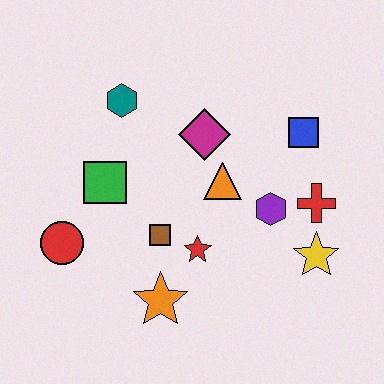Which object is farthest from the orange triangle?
The red circle is farthest from the orange triangle.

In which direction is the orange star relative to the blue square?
The orange star is below the blue square.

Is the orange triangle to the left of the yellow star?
Yes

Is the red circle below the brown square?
Yes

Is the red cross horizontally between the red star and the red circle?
No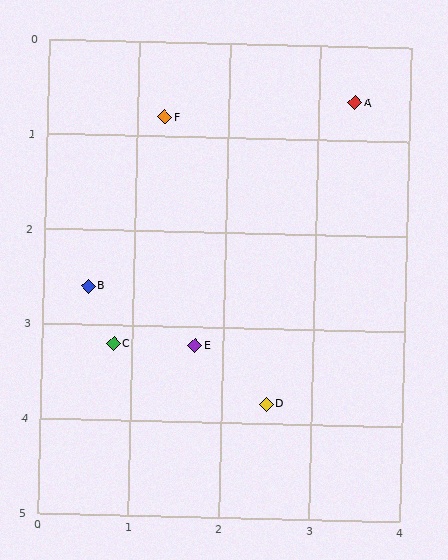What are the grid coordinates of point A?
Point A is at approximately (3.4, 0.6).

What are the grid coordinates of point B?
Point B is at approximately (0.5, 2.6).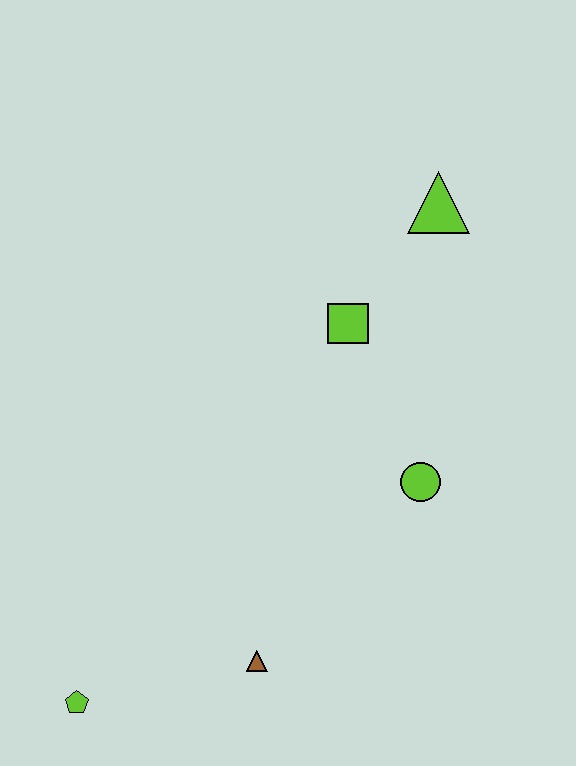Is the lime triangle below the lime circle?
No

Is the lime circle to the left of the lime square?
No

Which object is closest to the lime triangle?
The lime square is closest to the lime triangle.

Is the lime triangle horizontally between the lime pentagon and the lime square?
No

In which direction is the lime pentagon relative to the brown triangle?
The lime pentagon is to the left of the brown triangle.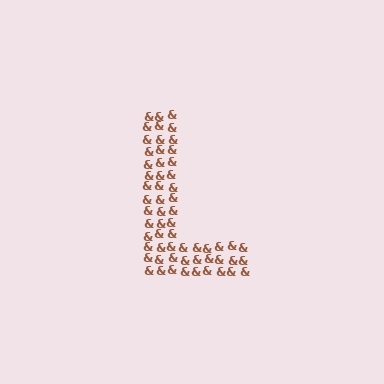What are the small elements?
The small elements are ampersands.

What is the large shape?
The large shape is the letter L.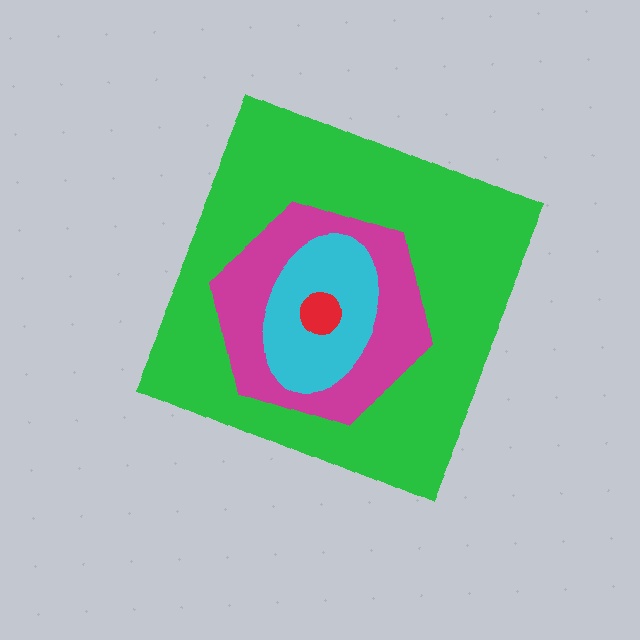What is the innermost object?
The red circle.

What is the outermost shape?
The green diamond.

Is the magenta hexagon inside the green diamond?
Yes.